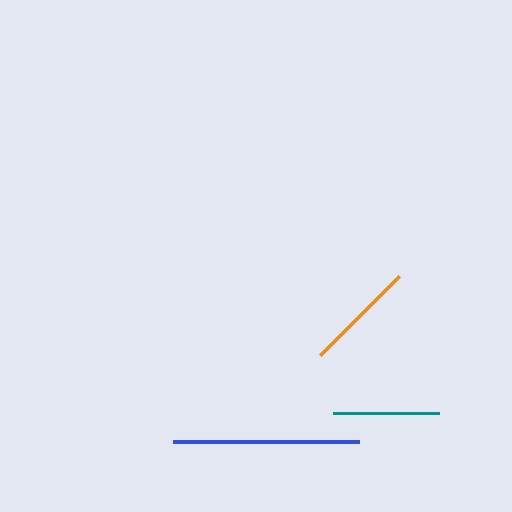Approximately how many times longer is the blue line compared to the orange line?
The blue line is approximately 1.7 times the length of the orange line.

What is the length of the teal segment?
The teal segment is approximately 107 pixels long.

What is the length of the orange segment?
The orange segment is approximately 112 pixels long.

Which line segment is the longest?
The blue line is the longest at approximately 186 pixels.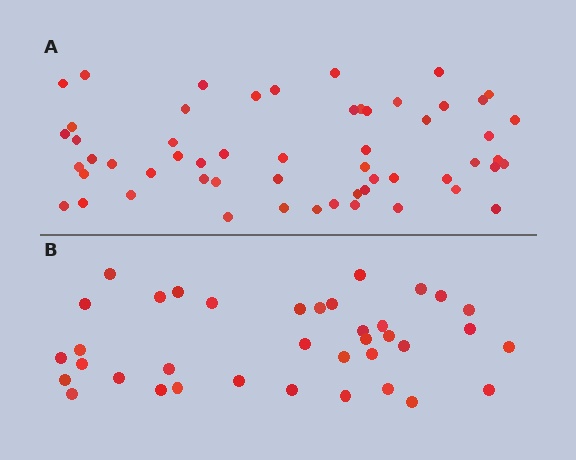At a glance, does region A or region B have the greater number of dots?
Region A (the top region) has more dots.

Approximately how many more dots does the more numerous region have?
Region A has approximately 20 more dots than region B.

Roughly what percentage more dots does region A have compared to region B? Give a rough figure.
About 50% more.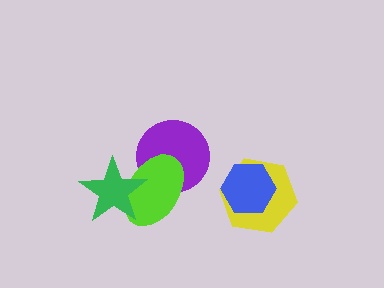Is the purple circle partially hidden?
Yes, it is partially covered by another shape.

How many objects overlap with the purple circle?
1 object overlaps with the purple circle.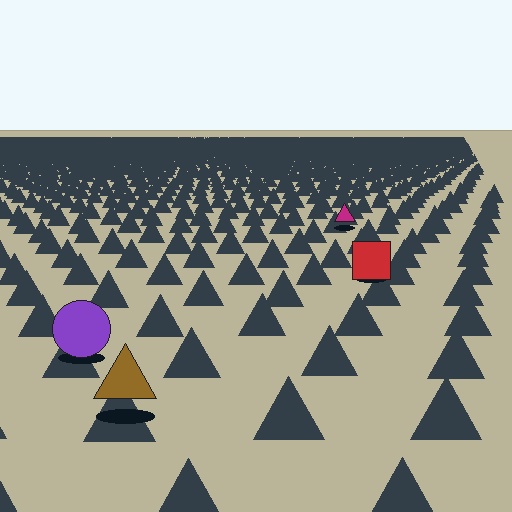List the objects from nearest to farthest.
From nearest to farthest: the brown triangle, the purple circle, the red square, the magenta triangle.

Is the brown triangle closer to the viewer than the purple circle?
Yes. The brown triangle is closer — you can tell from the texture gradient: the ground texture is coarser near it.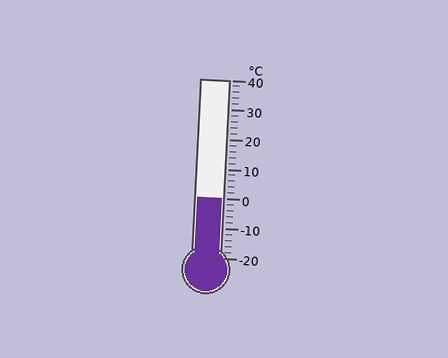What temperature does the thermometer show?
The thermometer shows approximately 0°C.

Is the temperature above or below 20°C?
The temperature is below 20°C.